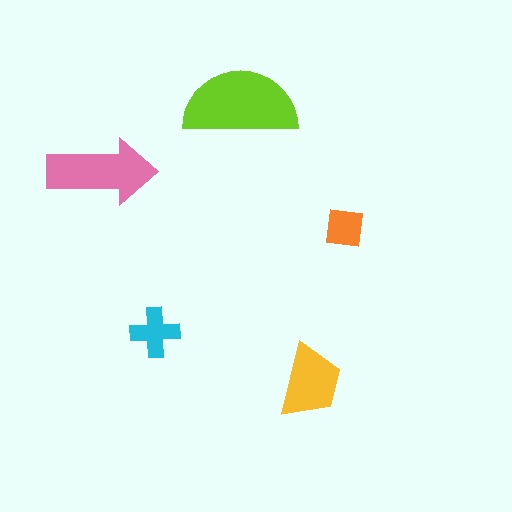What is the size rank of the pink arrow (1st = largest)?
2nd.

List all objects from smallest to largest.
The orange square, the cyan cross, the yellow trapezoid, the pink arrow, the lime semicircle.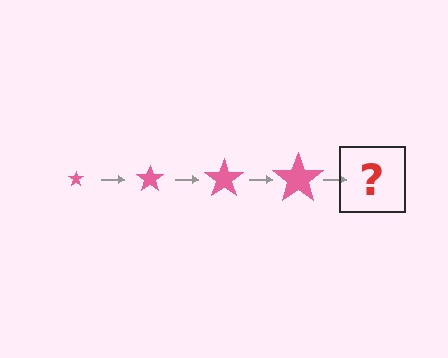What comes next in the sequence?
The next element should be a pink star, larger than the previous one.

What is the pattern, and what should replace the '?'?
The pattern is that the star gets progressively larger each step. The '?' should be a pink star, larger than the previous one.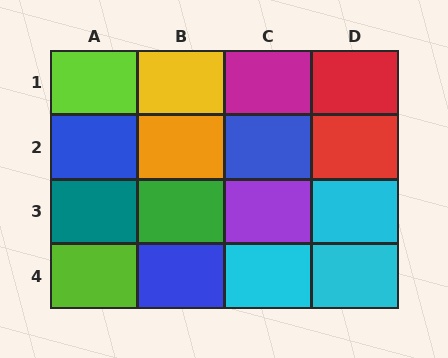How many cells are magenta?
1 cell is magenta.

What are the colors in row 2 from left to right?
Blue, orange, blue, red.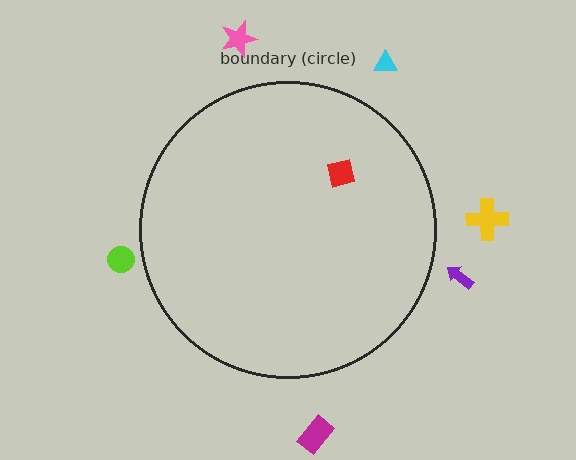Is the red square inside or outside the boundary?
Inside.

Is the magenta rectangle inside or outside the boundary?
Outside.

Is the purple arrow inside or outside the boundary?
Outside.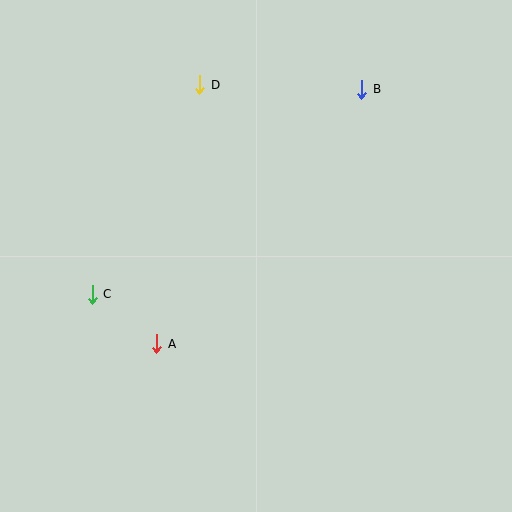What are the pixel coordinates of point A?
Point A is at (157, 344).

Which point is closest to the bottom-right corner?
Point A is closest to the bottom-right corner.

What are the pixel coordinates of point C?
Point C is at (92, 294).